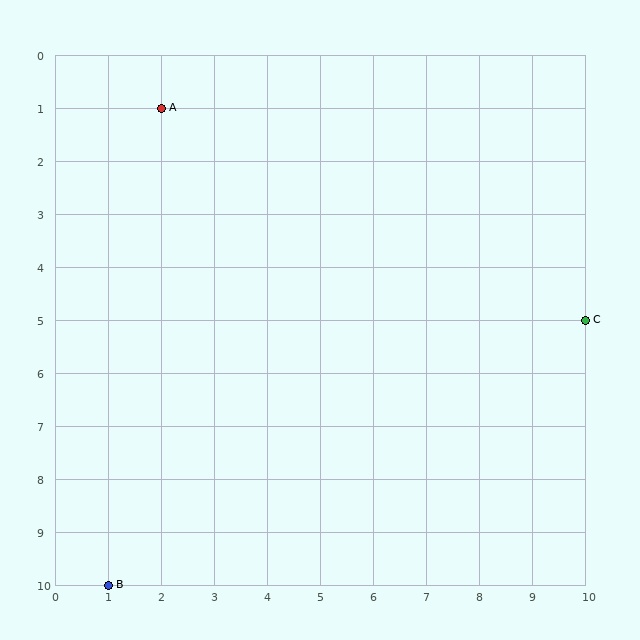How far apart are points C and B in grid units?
Points C and B are 9 columns and 5 rows apart (about 10.3 grid units diagonally).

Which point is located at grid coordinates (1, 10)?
Point B is at (1, 10).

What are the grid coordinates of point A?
Point A is at grid coordinates (2, 1).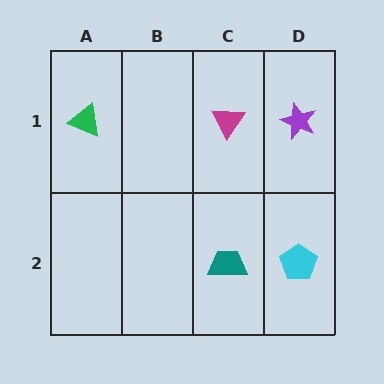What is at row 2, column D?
A cyan pentagon.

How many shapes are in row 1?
3 shapes.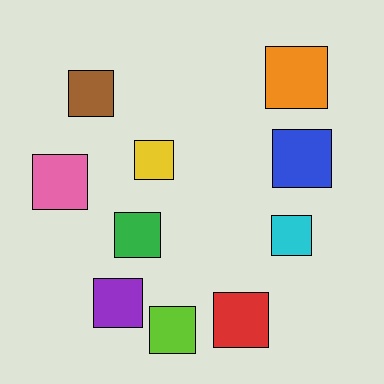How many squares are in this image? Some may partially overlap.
There are 10 squares.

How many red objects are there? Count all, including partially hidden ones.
There is 1 red object.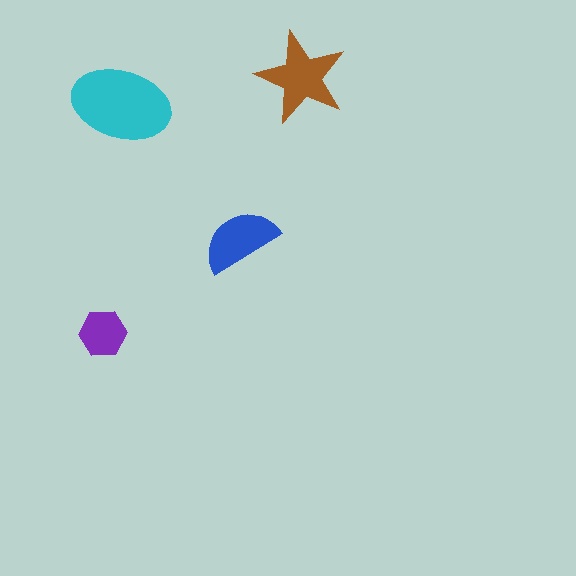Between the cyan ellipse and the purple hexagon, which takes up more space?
The cyan ellipse.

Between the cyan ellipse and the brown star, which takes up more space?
The cyan ellipse.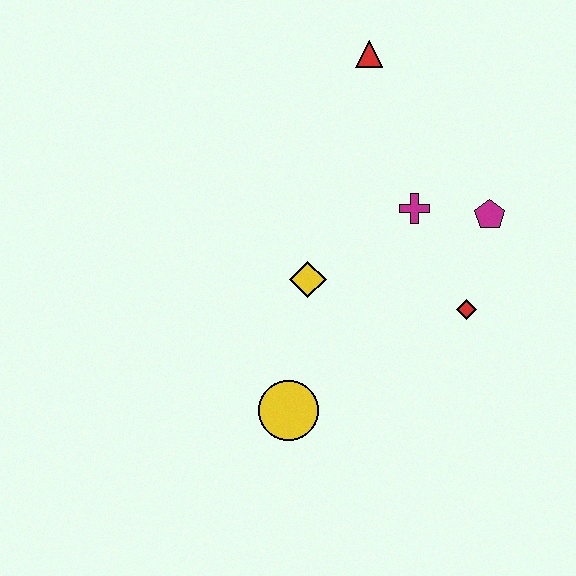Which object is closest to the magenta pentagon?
The magenta cross is closest to the magenta pentagon.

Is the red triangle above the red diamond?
Yes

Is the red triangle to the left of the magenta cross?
Yes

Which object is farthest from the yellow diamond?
The red triangle is farthest from the yellow diamond.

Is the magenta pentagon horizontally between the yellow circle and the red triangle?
No